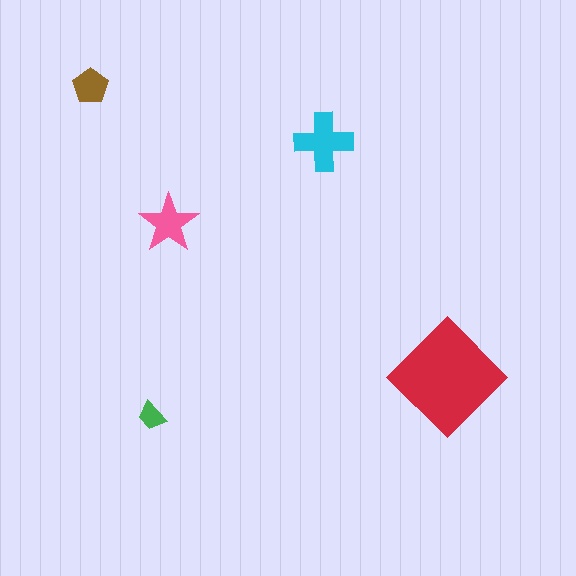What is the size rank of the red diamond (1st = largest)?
1st.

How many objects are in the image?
There are 5 objects in the image.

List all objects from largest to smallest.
The red diamond, the cyan cross, the pink star, the brown pentagon, the green trapezoid.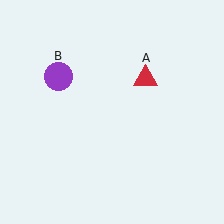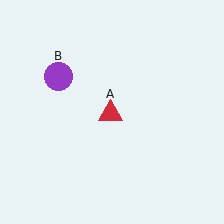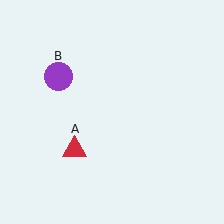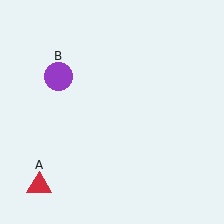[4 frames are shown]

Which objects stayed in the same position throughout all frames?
Purple circle (object B) remained stationary.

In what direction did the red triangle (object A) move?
The red triangle (object A) moved down and to the left.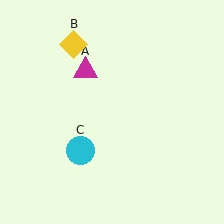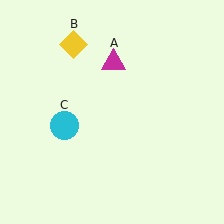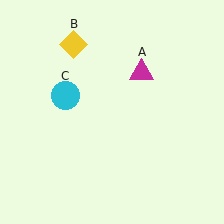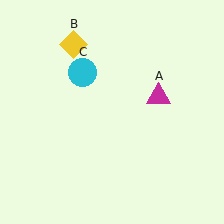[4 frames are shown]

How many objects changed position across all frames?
2 objects changed position: magenta triangle (object A), cyan circle (object C).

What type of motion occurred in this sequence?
The magenta triangle (object A), cyan circle (object C) rotated clockwise around the center of the scene.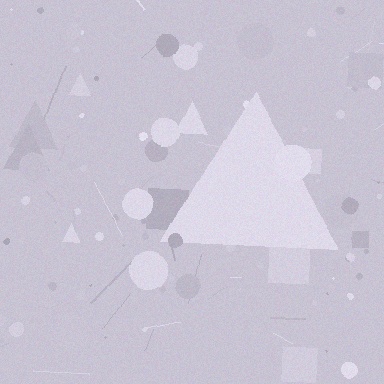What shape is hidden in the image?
A triangle is hidden in the image.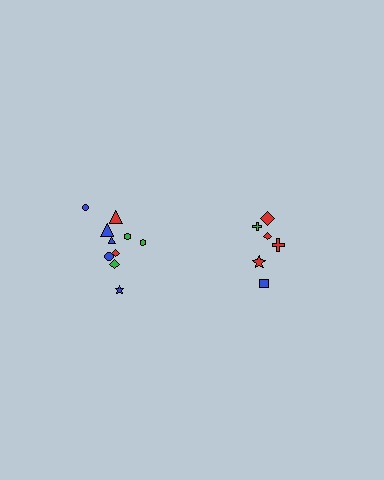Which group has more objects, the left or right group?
The left group.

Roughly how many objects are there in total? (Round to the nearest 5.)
Roughly 15 objects in total.